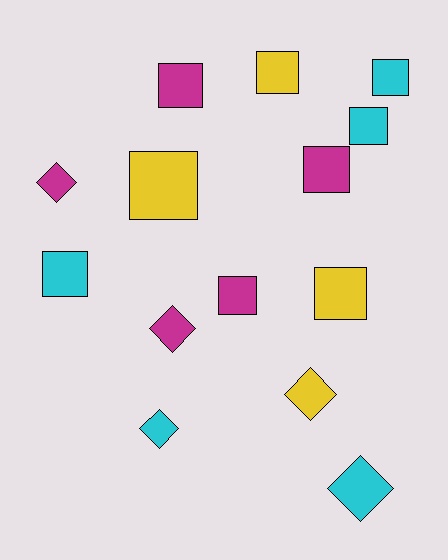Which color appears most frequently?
Cyan, with 5 objects.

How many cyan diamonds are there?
There are 2 cyan diamonds.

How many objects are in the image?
There are 14 objects.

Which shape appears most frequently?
Square, with 9 objects.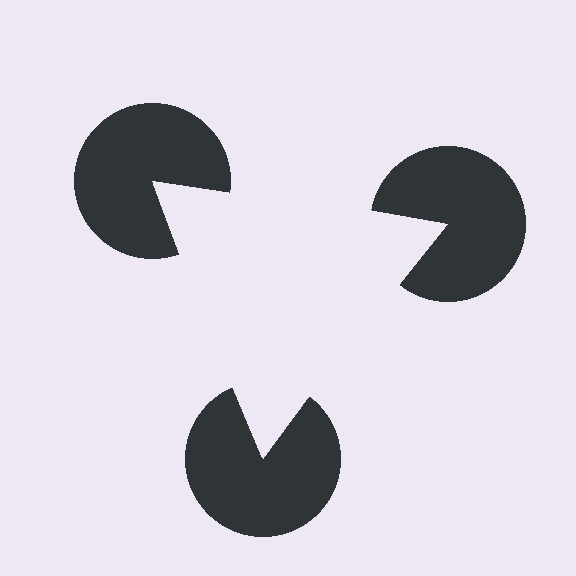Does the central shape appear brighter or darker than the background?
It typically appears slightly brighter than the background, even though no actual brightness change is drawn.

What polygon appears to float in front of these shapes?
An illusory triangle — its edges are inferred from the aligned wedge cuts in the pac-man discs, not physically drawn.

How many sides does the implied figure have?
3 sides.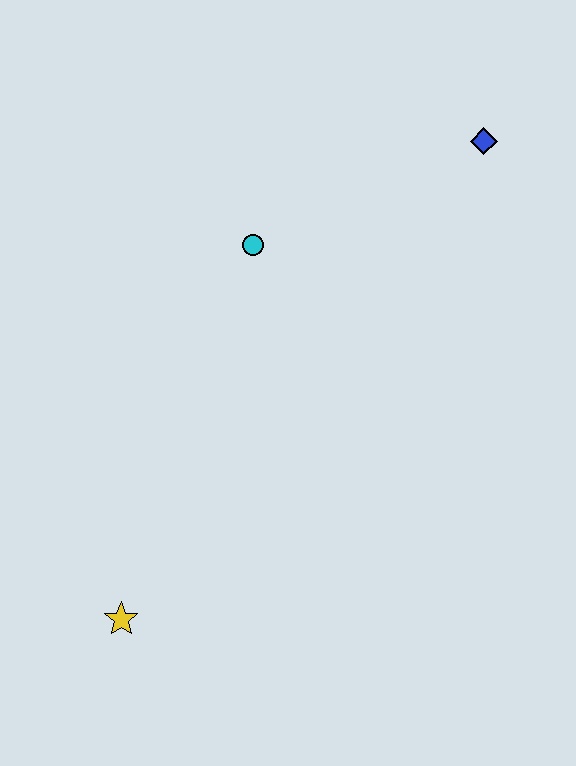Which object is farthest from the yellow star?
The blue diamond is farthest from the yellow star.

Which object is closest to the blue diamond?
The cyan circle is closest to the blue diamond.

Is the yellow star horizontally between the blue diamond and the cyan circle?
No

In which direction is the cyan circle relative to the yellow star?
The cyan circle is above the yellow star.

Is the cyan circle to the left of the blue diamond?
Yes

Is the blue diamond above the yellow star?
Yes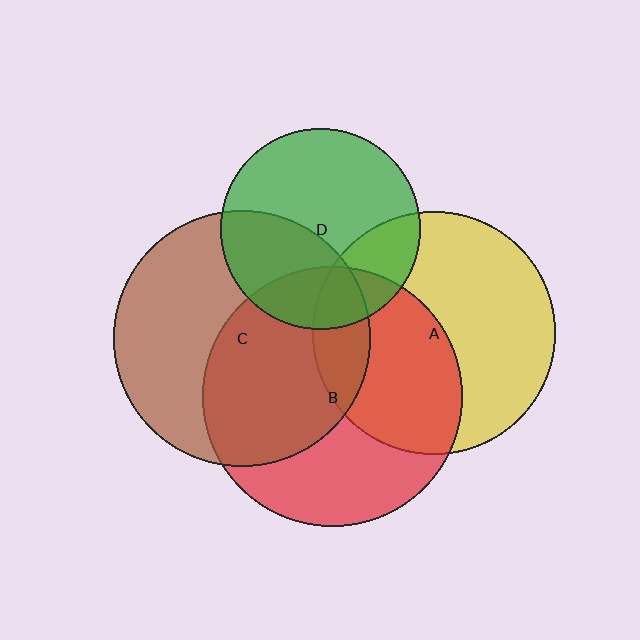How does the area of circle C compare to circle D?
Approximately 1.6 times.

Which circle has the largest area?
Circle B (red).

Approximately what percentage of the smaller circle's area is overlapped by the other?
Approximately 40%.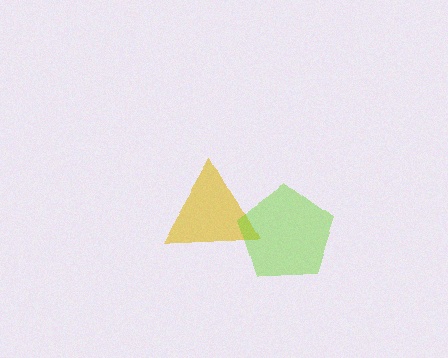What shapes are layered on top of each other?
The layered shapes are: a yellow triangle, a lime pentagon.